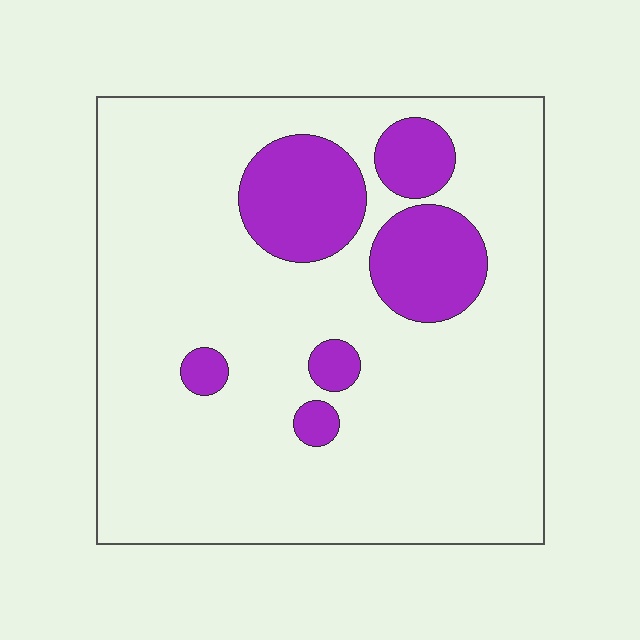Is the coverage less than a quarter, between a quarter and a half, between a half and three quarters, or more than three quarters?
Less than a quarter.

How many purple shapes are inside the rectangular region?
6.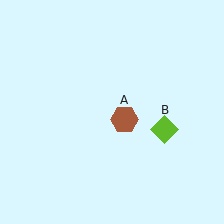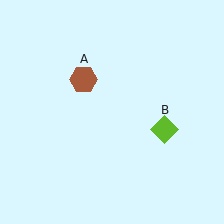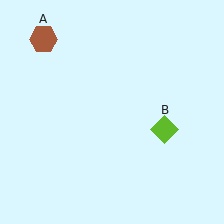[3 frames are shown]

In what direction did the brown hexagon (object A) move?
The brown hexagon (object A) moved up and to the left.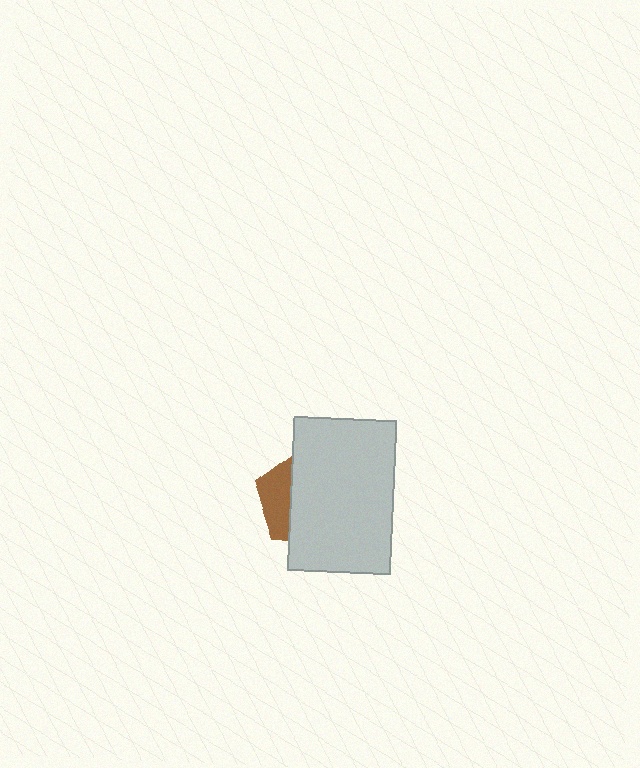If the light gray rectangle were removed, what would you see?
You would see the complete brown pentagon.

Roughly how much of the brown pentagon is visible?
A small part of it is visible (roughly 31%).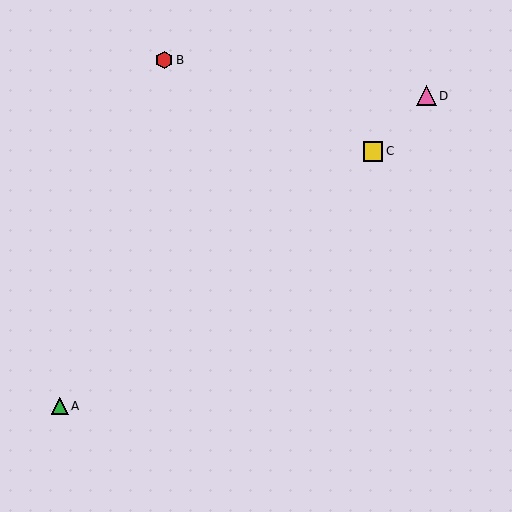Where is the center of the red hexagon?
The center of the red hexagon is at (164, 60).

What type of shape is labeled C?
Shape C is a yellow square.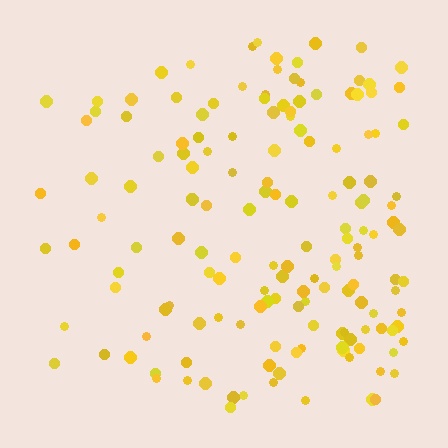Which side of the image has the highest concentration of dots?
The right.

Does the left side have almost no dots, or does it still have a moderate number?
Still a moderate number, just noticeably fewer than the right.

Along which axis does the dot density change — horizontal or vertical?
Horizontal.